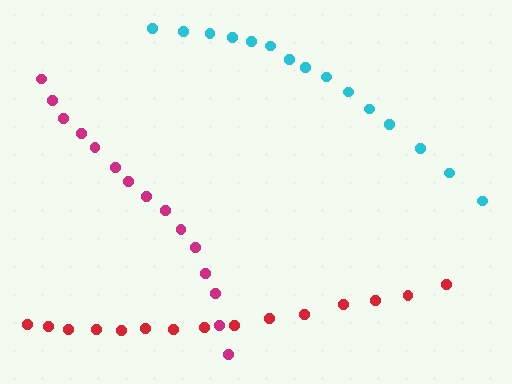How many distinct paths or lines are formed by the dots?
There are 3 distinct paths.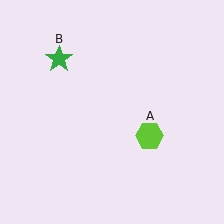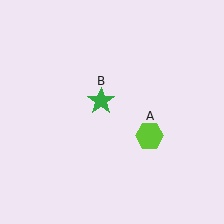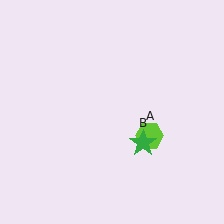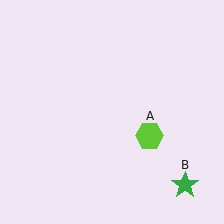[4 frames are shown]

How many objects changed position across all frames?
1 object changed position: green star (object B).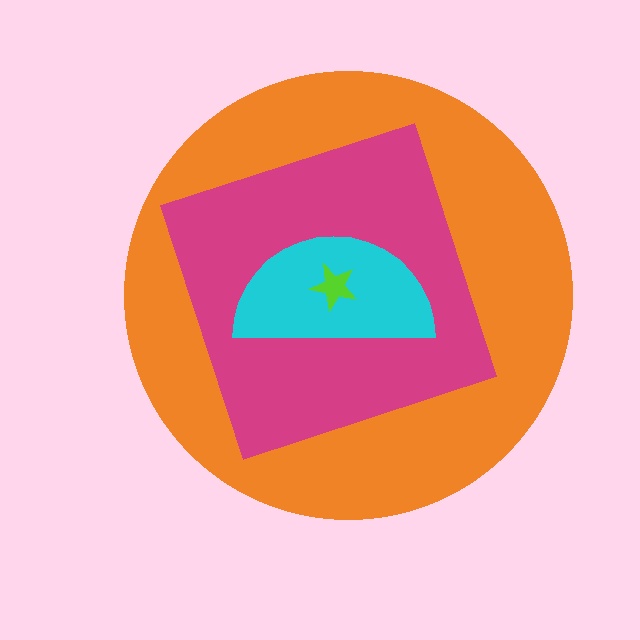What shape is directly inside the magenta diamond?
The cyan semicircle.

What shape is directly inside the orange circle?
The magenta diamond.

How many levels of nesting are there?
4.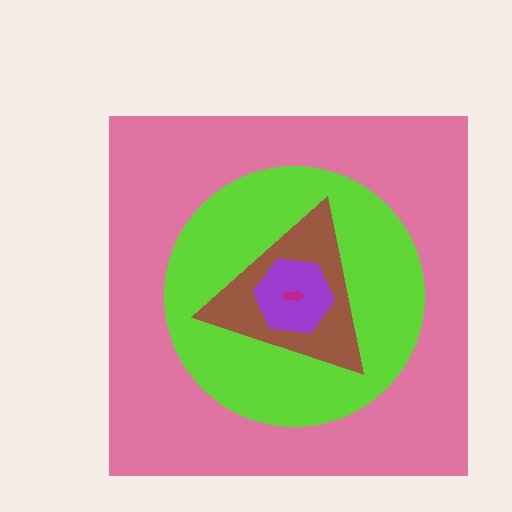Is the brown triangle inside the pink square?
Yes.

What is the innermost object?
The magenta arrow.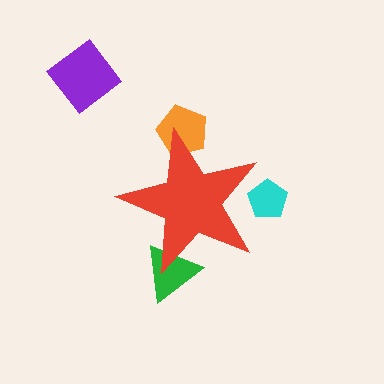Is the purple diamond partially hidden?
No, the purple diamond is fully visible.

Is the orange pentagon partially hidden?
Yes, the orange pentagon is partially hidden behind the red star.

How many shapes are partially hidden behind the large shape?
3 shapes are partially hidden.